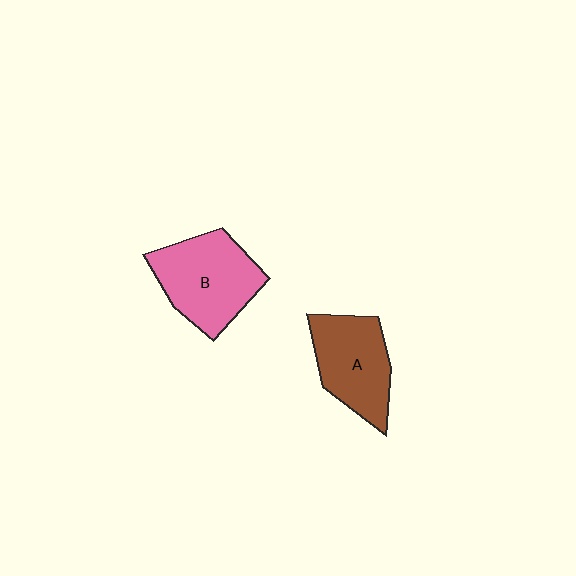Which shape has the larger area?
Shape B (pink).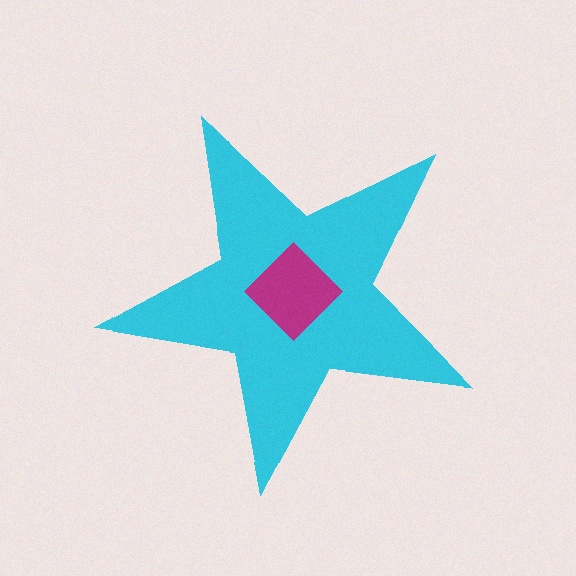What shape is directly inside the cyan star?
The magenta diamond.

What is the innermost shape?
The magenta diamond.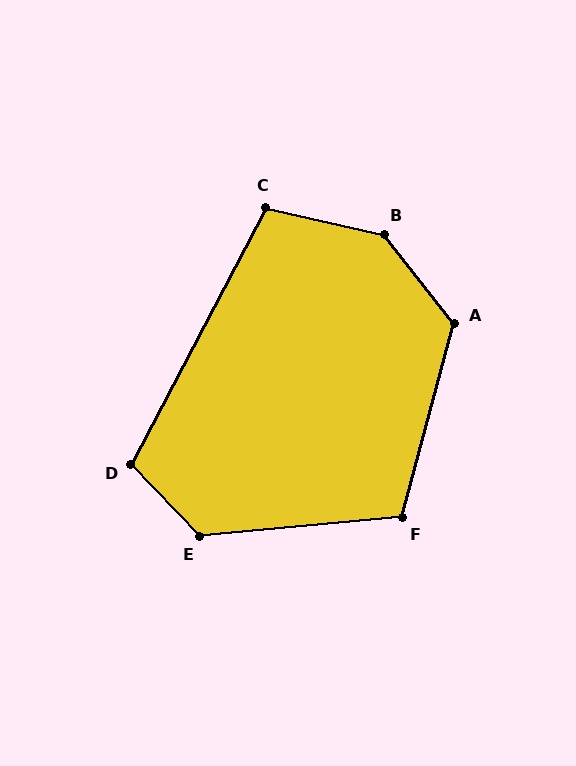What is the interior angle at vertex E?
Approximately 129 degrees (obtuse).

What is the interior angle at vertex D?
Approximately 109 degrees (obtuse).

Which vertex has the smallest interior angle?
C, at approximately 105 degrees.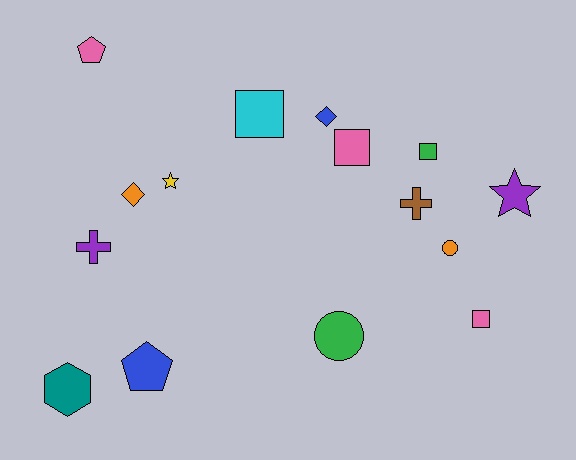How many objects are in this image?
There are 15 objects.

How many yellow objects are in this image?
There is 1 yellow object.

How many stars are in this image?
There are 2 stars.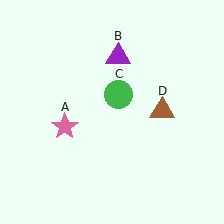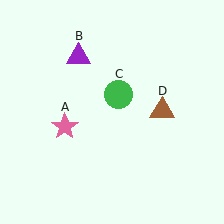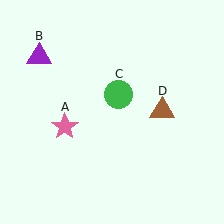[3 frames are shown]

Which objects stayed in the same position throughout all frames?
Pink star (object A) and green circle (object C) and brown triangle (object D) remained stationary.